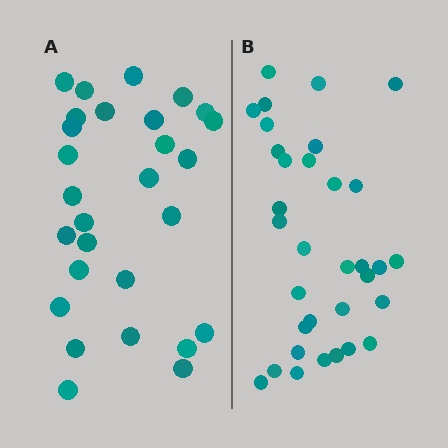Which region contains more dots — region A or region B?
Region B (the right region) has more dots.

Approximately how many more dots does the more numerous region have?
Region B has about 5 more dots than region A.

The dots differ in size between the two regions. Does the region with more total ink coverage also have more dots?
No. Region A has more total ink coverage because its dots are larger, but region B actually contains more individual dots. Total area can be misleading — the number of items is what matters here.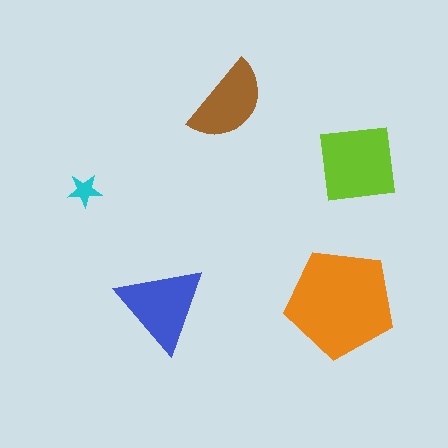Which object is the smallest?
The cyan star.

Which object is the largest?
The orange pentagon.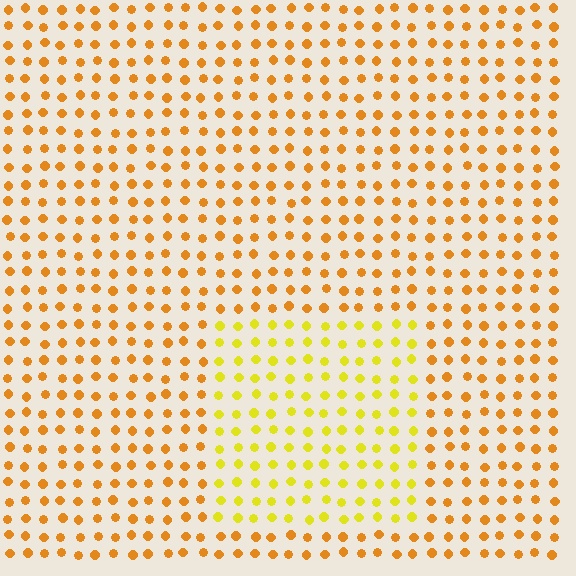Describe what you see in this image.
The image is filled with small orange elements in a uniform arrangement. A rectangle-shaped region is visible where the elements are tinted to a slightly different hue, forming a subtle color boundary.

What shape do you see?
I see a rectangle.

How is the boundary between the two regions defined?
The boundary is defined purely by a slight shift in hue (about 29 degrees). Spacing, size, and orientation are identical on both sides.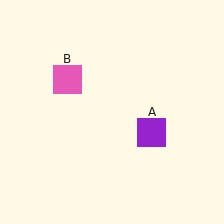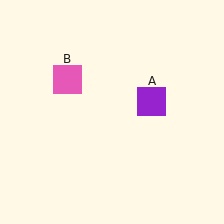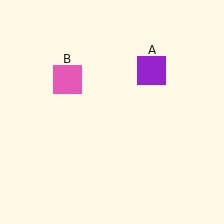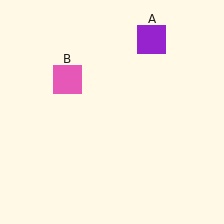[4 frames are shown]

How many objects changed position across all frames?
1 object changed position: purple square (object A).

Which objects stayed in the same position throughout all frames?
Pink square (object B) remained stationary.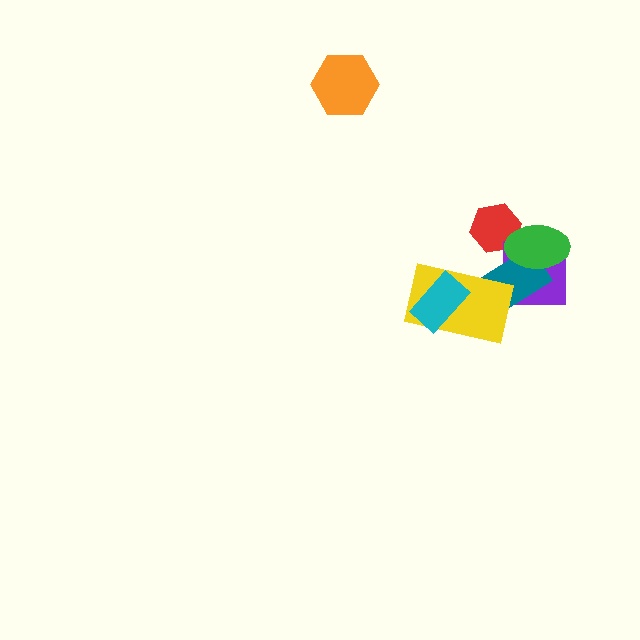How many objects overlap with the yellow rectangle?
2 objects overlap with the yellow rectangle.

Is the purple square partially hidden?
Yes, it is partially covered by another shape.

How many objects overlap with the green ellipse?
3 objects overlap with the green ellipse.